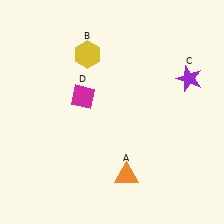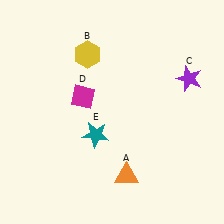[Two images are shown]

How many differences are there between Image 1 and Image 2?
There is 1 difference between the two images.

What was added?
A teal star (E) was added in Image 2.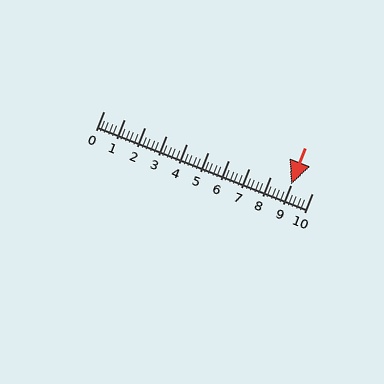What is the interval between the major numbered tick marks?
The major tick marks are spaced 1 units apart.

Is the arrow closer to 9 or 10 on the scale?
The arrow is closer to 9.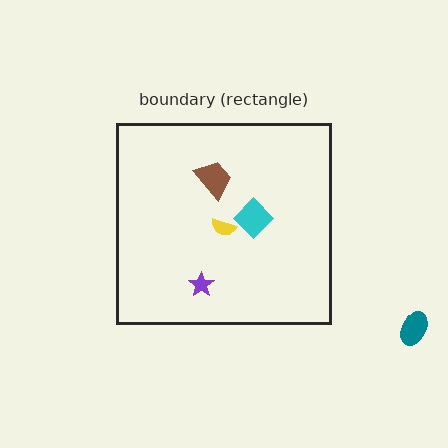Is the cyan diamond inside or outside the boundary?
Inside.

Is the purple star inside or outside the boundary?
Inside.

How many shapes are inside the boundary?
4 inside, 1 outside.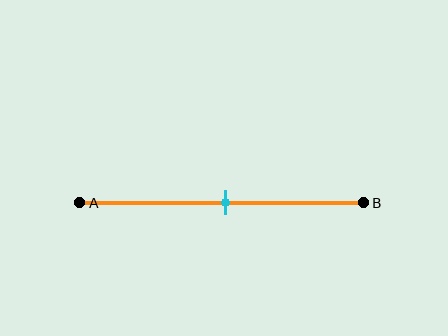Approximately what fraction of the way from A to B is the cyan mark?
The cyan mark is approximately 50% of the way from A to B.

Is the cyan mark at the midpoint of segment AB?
Yes, the mark is approximately at the midpoint.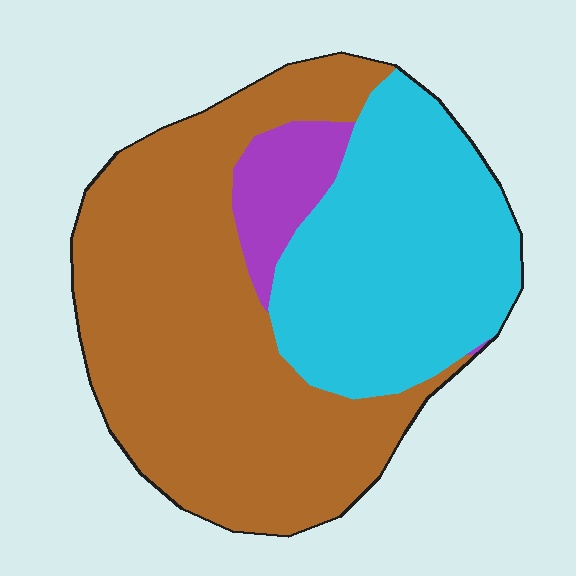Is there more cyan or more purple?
Cyan.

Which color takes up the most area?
Brown, at roughly 55%.